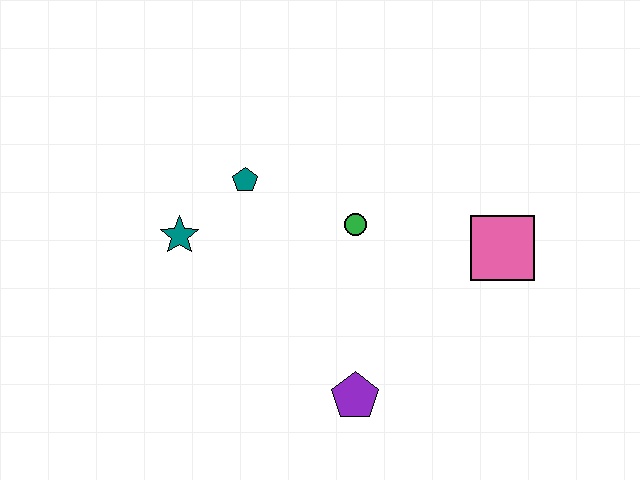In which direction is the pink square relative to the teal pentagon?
The pink square is to the right of the teal pentagon.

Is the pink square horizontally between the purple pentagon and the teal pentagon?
No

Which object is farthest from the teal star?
The pink square is farthest from the teal star.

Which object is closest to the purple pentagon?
The green circle is closest to the purple pentagon.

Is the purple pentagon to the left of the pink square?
Yes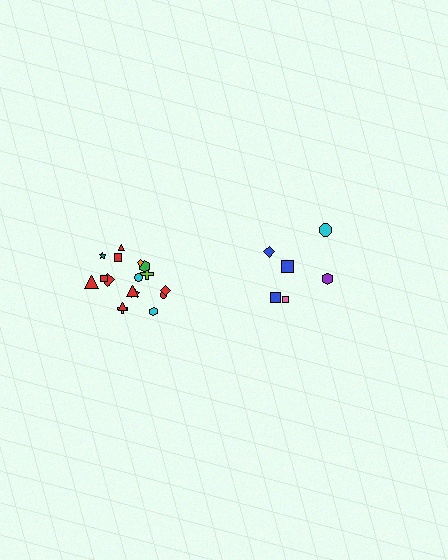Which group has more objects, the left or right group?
The left group.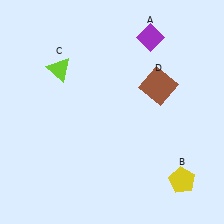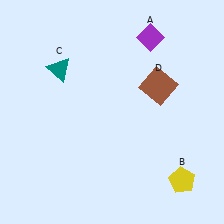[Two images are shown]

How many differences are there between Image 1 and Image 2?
There is 1 difference between the two images.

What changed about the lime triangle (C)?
In Image 1, C is lime. In Image 2, it changed to teal.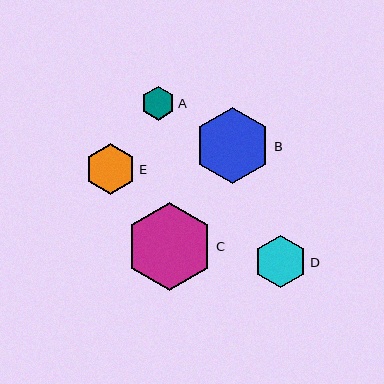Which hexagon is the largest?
Hexagon C is the largest with a size of approximately 87 pixels.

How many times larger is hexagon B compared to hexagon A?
Hexagon B is approximately 2.2 times the size of hexagon A.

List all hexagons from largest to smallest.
From largest to smallest: C, B, D, E, A.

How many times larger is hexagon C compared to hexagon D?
Hexagon C is approximately 1.7 times the size of hexagon D.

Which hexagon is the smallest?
Hexagon A is the smallest with a size of approximately 34 pixels.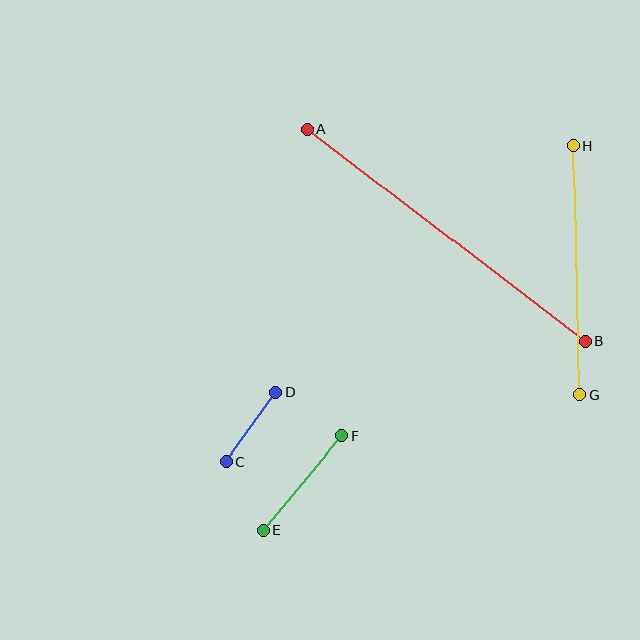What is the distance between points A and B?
The distance is approximately 350 pixels.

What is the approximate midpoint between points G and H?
The midpoint is at approximately (577, 270) pixels.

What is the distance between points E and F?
The distance is approximately 124 pixels.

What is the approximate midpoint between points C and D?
The midpoint is at approximately (251, 427) pixels.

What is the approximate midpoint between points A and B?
The midpoint is at approximately (447, 235) pixels.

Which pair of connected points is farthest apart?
Points A and B are farthest apart.